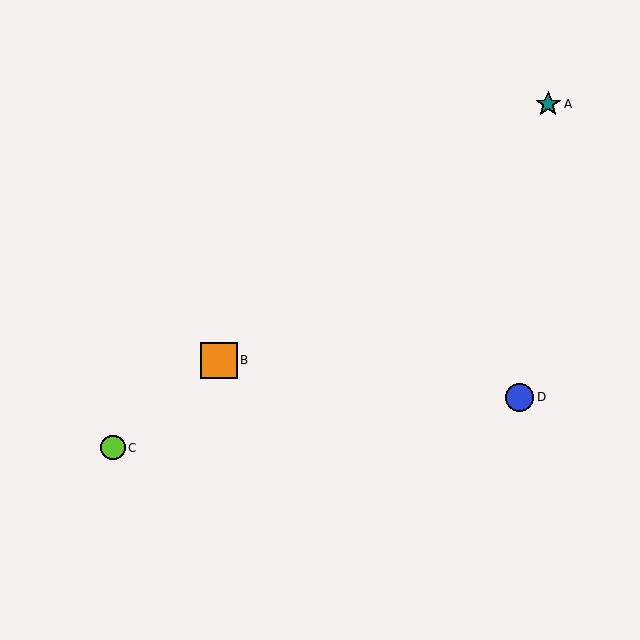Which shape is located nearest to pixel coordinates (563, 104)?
The teal star (labeled A) at (548, 104) is nearest to that location.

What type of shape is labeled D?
Shape D is a blue circle.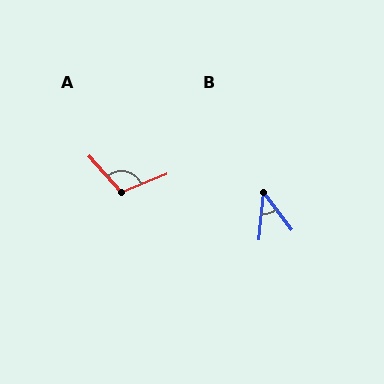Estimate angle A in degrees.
Approximately 109 degrees.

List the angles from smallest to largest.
B (43°), A (109°).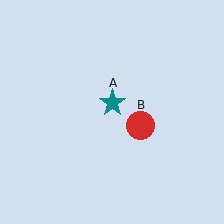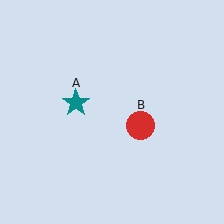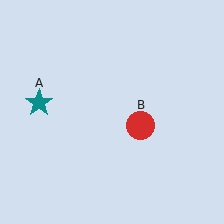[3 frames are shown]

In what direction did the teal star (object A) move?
The teal star (object A) moved left.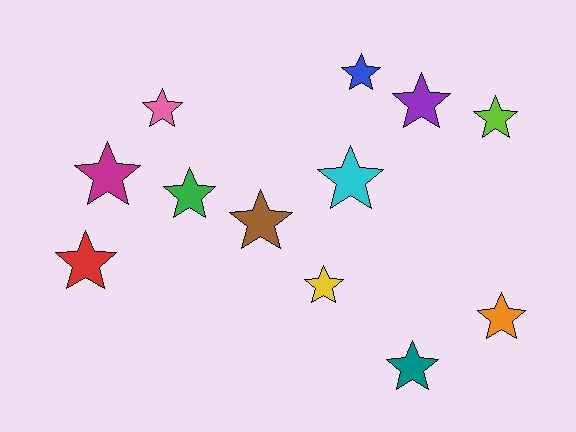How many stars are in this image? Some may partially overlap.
There are 12 stars.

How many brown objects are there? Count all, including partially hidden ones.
There is 1 brown object.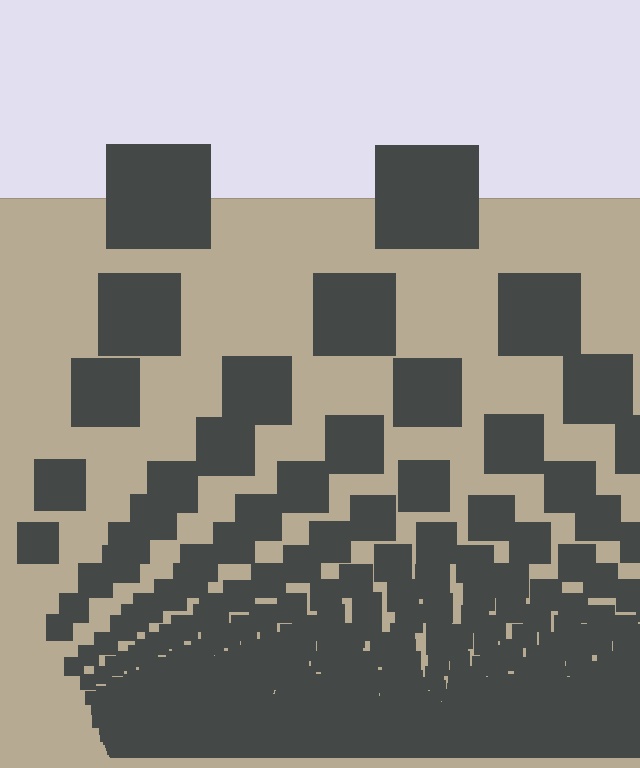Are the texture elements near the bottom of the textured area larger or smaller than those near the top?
Smaller. The gradient is inverted — elements near the bottom are smaller and denser.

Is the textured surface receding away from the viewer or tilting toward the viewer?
The surface appears to tilt toward the viewer. Texture elements get larger and sparser toward the top.